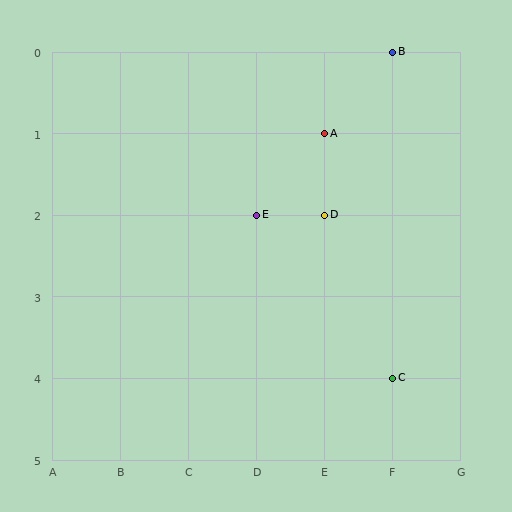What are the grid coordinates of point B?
Point B is at grid coordinates (F, 0).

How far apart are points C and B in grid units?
Points C and B are 4 rows apart.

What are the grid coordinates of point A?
Point A is at grid coordinates (E, 1).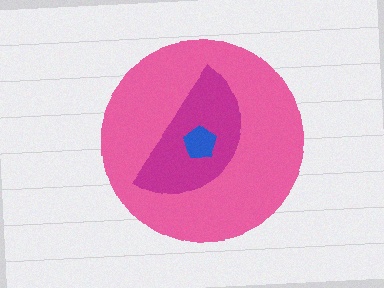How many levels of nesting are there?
3.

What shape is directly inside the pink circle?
The magenta semicircle.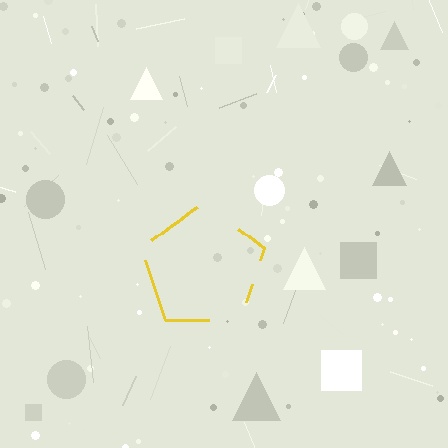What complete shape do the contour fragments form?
The contour fragments form a pentagon.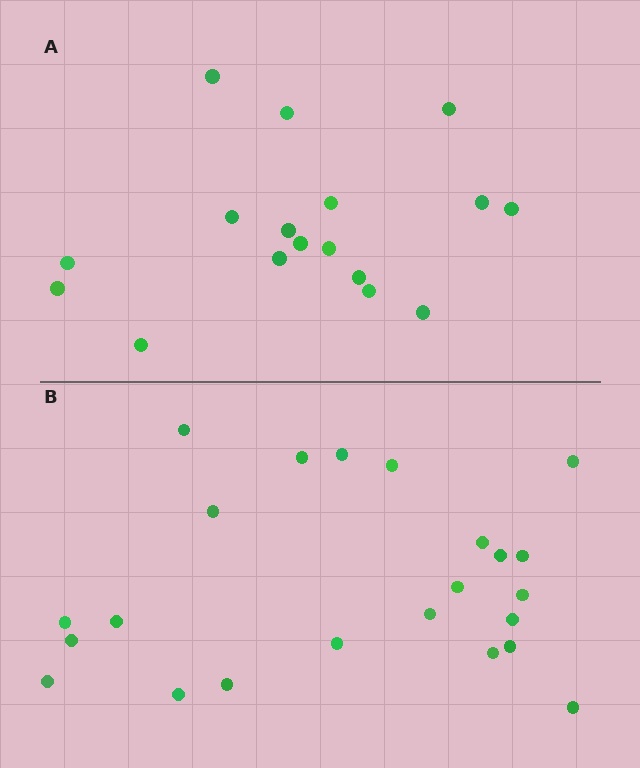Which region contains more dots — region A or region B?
Region B (the bottom region) has more dots.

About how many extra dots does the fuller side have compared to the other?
Region B has about 6 more dots than region A.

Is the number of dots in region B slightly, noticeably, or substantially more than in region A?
Region B has noticeably more, but not dramatically so. The ratio is roughly 1.4 to 1.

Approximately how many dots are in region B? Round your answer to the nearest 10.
About 20 dots. (The exact count is 23, which rounds to 20.)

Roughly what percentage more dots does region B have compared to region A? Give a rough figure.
About 35% more.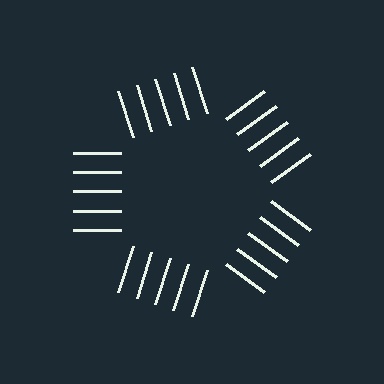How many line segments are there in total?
25 — 5 along each of the 5 edges.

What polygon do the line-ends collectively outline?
An illusory pentagon — the line segments terminate on its edges but no continuous stroke is drawn.